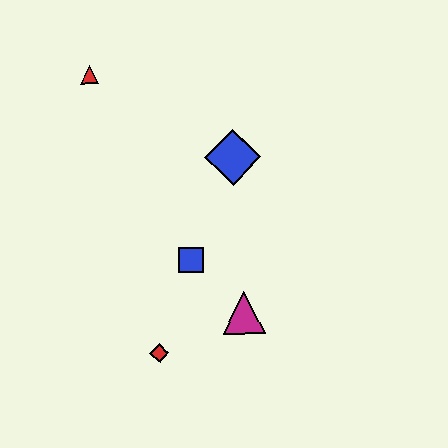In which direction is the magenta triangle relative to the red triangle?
The magenta triangle is below the red triangle.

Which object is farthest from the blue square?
The red triangle is farthest from the blue square.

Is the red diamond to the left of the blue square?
Yes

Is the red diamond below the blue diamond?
Yes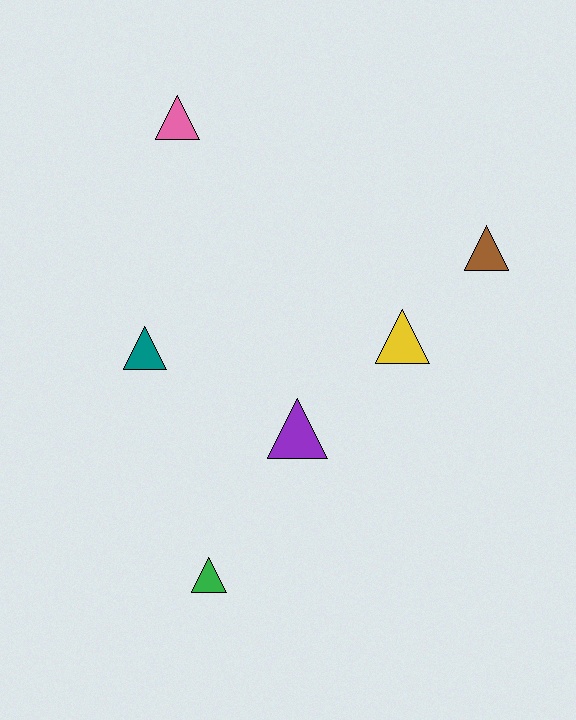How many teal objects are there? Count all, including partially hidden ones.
There is 1 teal object.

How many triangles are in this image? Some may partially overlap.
There are 6 triangles.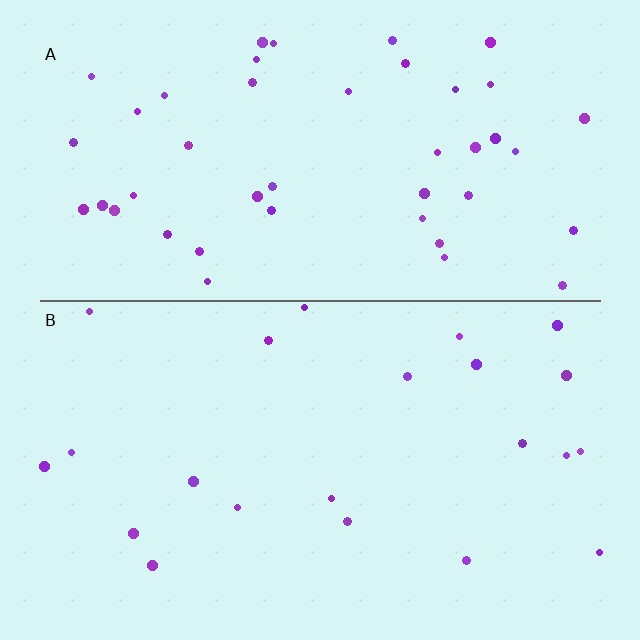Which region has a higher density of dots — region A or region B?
A (the top).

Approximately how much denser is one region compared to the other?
Approximately 2.0× — region A over region B.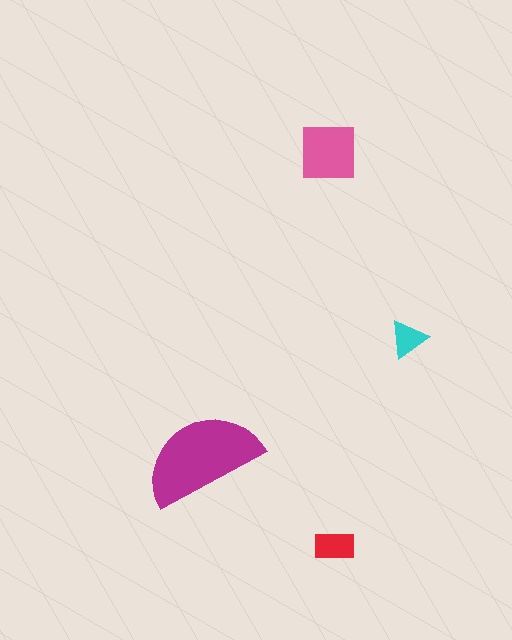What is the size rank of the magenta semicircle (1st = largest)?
1st.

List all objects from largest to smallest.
The magenta semicircle, the pink square, the red rectangle, the cyan triangle.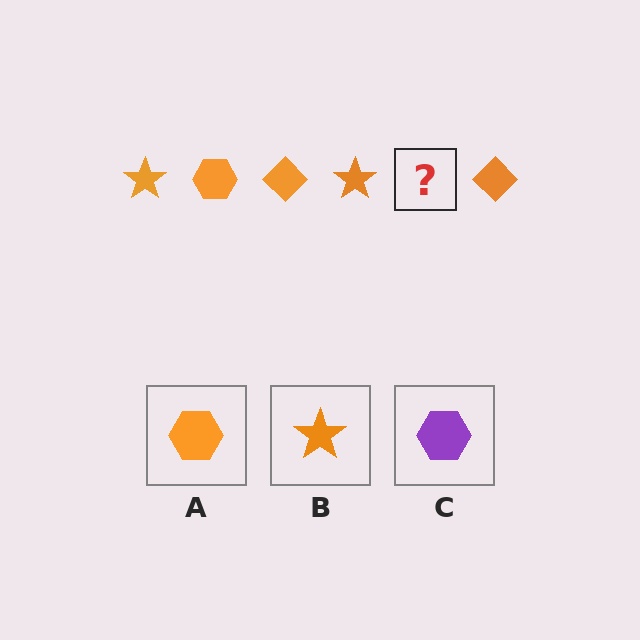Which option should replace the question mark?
Option A.